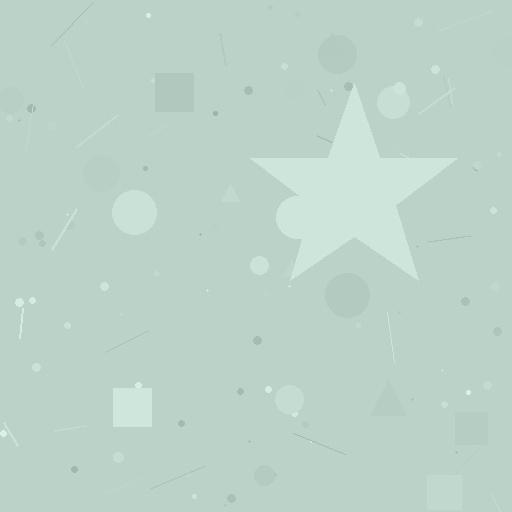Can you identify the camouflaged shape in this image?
The camouflaged shape is a star.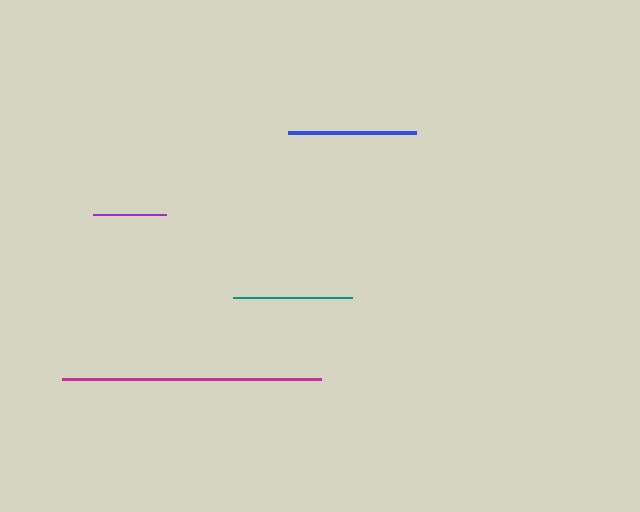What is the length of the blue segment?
The blue segment is approximately 128 pixels long.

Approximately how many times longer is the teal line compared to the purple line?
The teal line is approximately 1.6 times the length of the purple line.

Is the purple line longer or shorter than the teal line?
The teal line is longer than the purple line.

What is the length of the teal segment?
The teal segment is approximately 119 pixels long.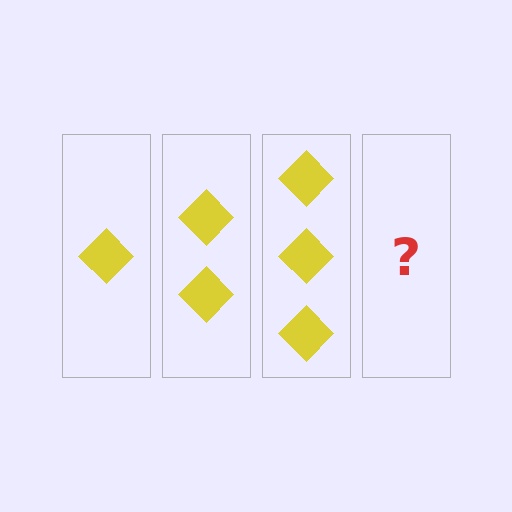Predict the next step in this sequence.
The next step is 4 diamonds.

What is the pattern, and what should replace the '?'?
The pattern is that each step adds one more diamond. The '?' should be 4 diamonds.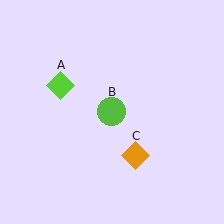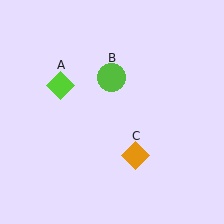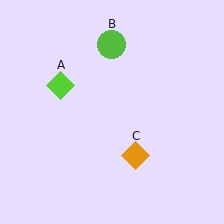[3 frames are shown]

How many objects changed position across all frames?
1 object changed position: lime circle (object B).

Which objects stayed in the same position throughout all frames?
Lime diamond (object A) and orange diamond (object C) remained stationary.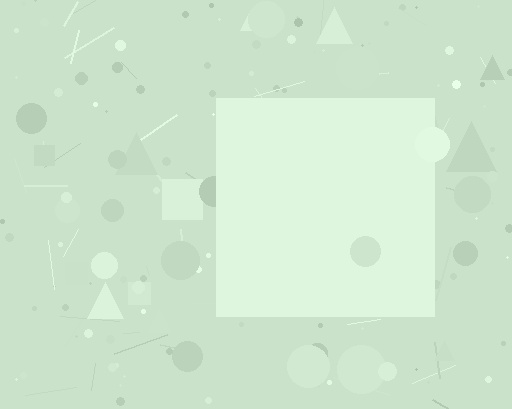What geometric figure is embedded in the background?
A square is embedded in the background.